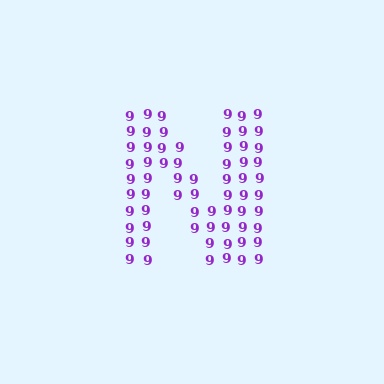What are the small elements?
The small elements are digit 9's.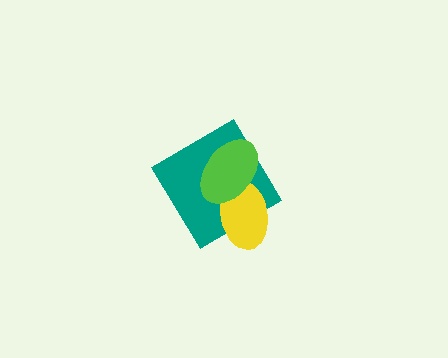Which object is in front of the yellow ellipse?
The lime ellipse is in front of the yellow ellipse.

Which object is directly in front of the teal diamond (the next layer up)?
The yellow ellipse is directly in front of the teal diamond.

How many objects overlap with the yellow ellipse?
2 objects overlap with the yellow ellipse.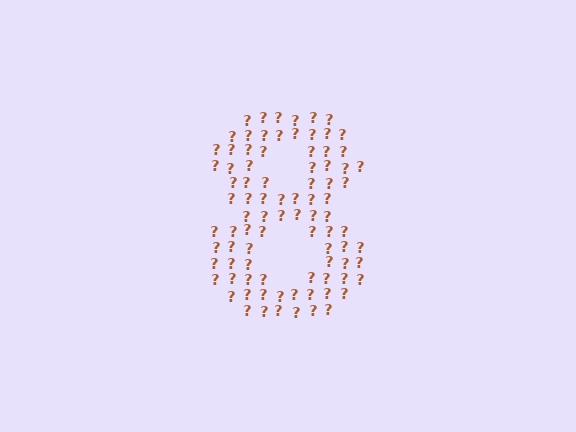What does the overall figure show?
The overall figure shows the digit 8.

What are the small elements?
The small elements are question marks.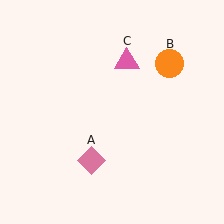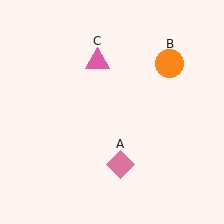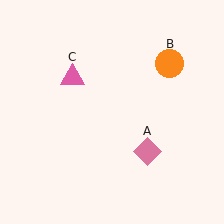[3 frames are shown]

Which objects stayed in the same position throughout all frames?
Orange circle (object B) remained stationary.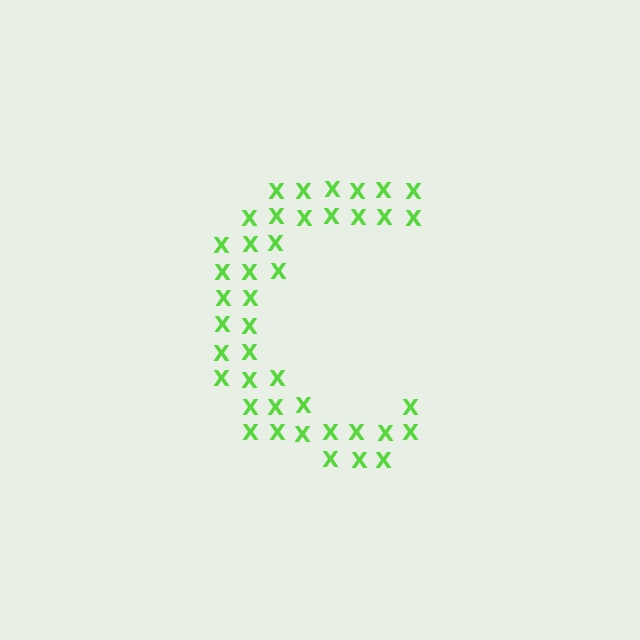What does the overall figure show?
The overall figure shows the letter C.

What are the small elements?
The small elements are letter X's.